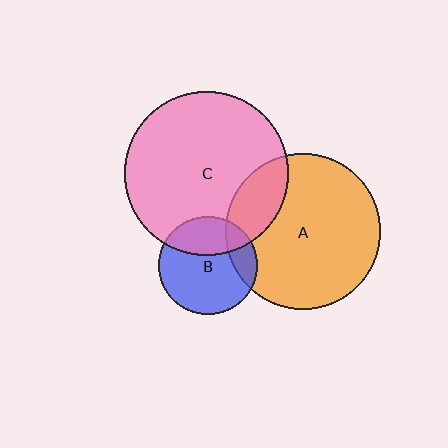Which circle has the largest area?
Circle C (pink).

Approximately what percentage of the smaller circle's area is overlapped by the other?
Approximately 20%.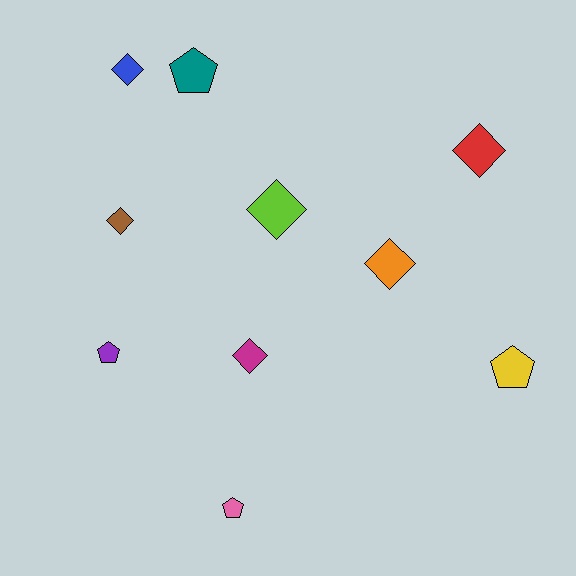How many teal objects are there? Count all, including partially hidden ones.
There is 1 teal object.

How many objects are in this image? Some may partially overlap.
There are 10 objects.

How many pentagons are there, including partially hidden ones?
There are 4 pentagons.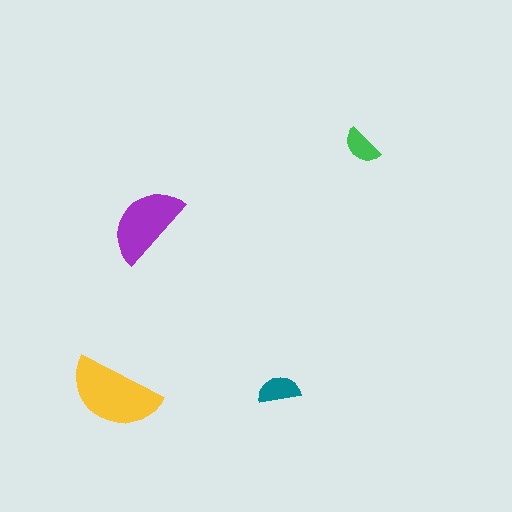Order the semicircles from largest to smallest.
the yellow one, the purple one, the teal one, the green one.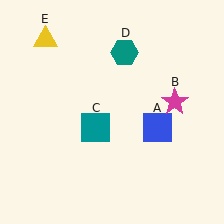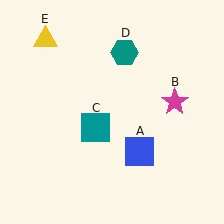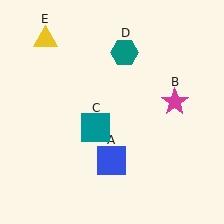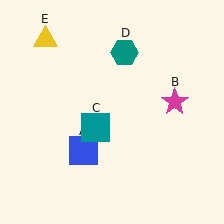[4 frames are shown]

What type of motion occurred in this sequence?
The blue square (object A) rotated clockwise around the center of the scene.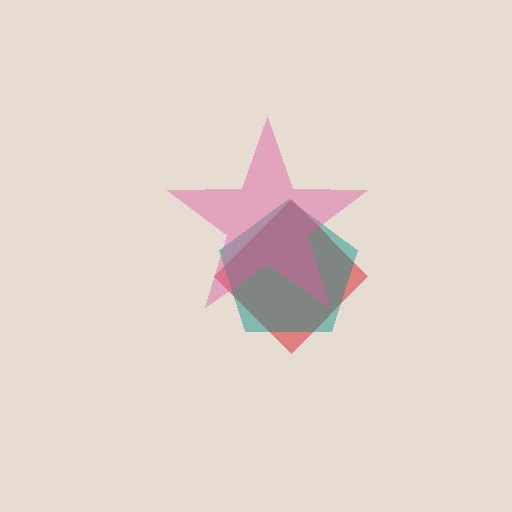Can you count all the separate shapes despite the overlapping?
Yes, there are 3 separate shapes.